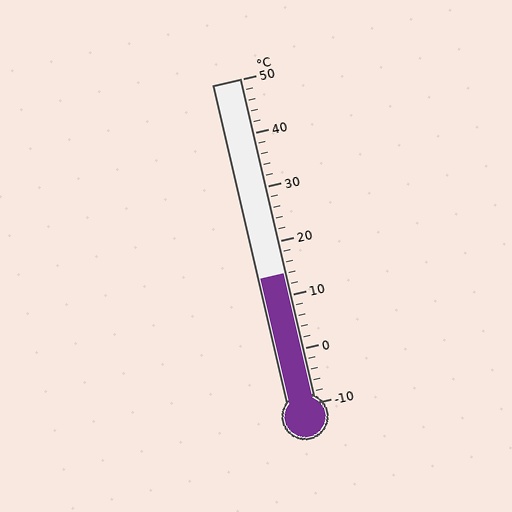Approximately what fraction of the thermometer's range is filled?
The thermometer is filled to approximately 40% of its range.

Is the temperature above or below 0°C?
The temperature is above 0°C.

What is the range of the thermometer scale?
The thermometer scale ranges from -10°C to 50°C.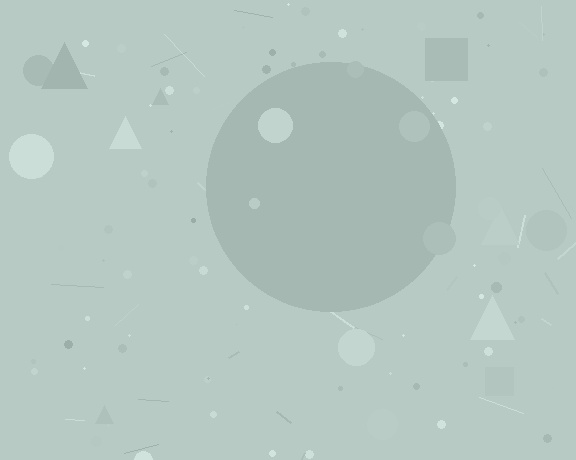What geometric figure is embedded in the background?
A circle is embedded in the background.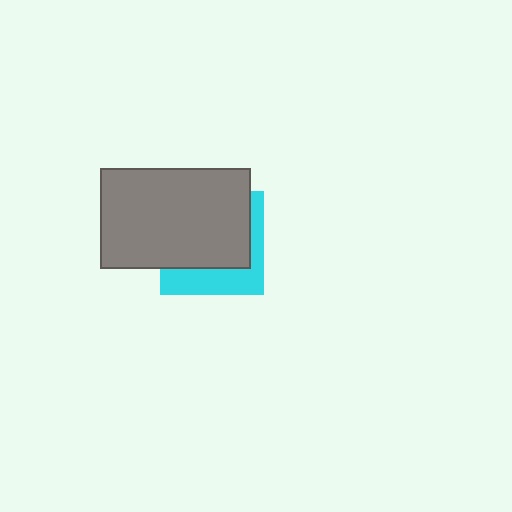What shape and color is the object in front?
The object in front is a gray rectangle.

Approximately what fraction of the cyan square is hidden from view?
Roughly 66% of the cyan square is hidden behind the gray rectangle.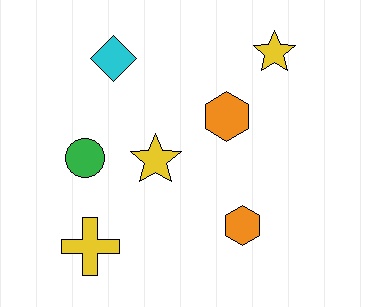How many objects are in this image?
There are 7 objects.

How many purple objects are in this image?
There are no purple objects.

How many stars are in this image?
There are 2 stars.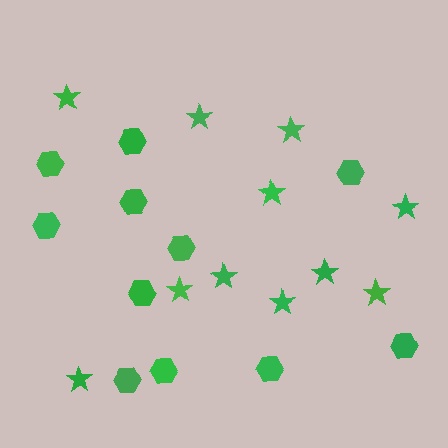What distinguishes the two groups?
There are 2 groups: one group of stars (11) and one group of hexagons (11).